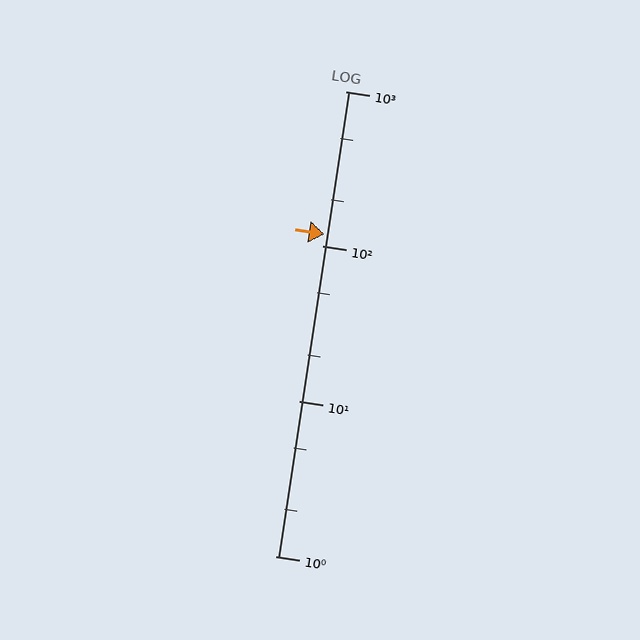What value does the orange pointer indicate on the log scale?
The pointer indicates approximately 120.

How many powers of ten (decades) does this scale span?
The scale spans 3 decades, from 1 to 1000.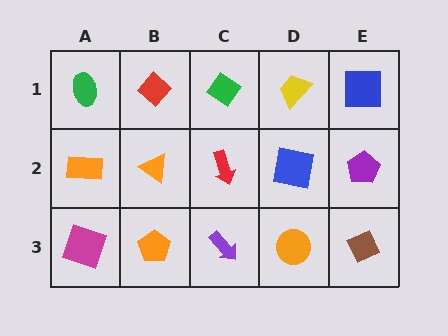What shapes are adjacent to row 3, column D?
A blue square (row 2, column D), a purple arrow (row 3, column C), a brown diamond (row 3, column E).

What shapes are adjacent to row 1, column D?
A blue square (row 2, column D), a green diamond (row 1, column C), a blue square (row 1, column E).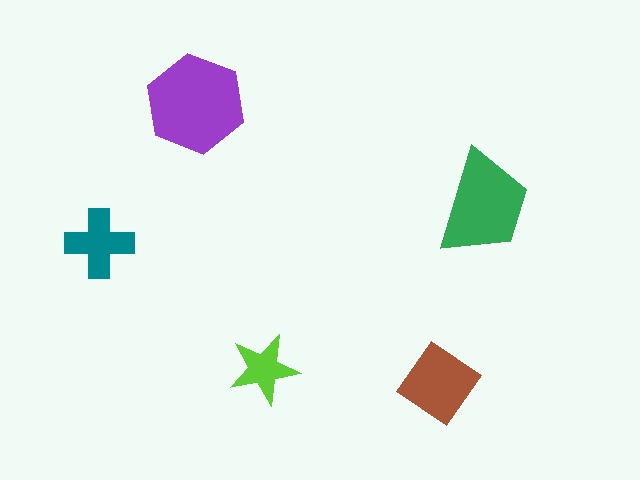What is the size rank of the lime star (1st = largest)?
5th.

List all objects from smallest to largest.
The lime star, the teal cross, the brown diamond, the green trapezoid, the purple hexagon.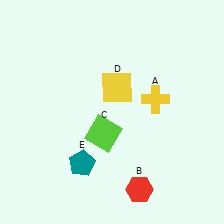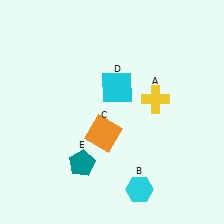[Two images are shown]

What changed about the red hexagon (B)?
In Image 1, B is red. In Image 2, it changed to cyan.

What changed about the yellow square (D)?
In Image 1, D is yellow. In Image 2, it changed to cyan.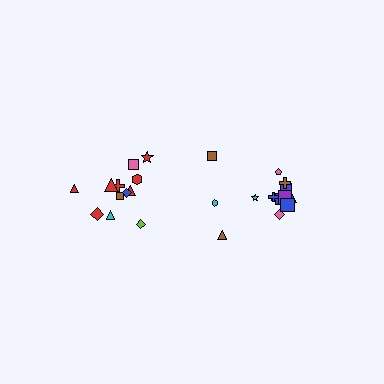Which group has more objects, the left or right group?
The right group.